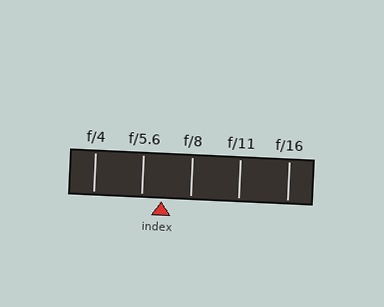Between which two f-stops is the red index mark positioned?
The index mark is between f/5.6 and f/8.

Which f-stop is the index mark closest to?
The index mark is closest to f/5.6.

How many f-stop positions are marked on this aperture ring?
There are 5 f-stop positions marked.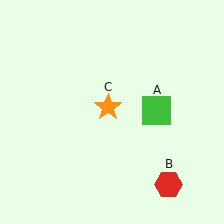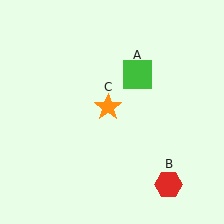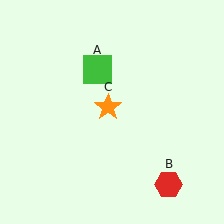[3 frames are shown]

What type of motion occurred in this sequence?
The green square (object A) rotated counterclockwise around the center of the scene.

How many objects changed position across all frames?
1 object changed position: green square (object A).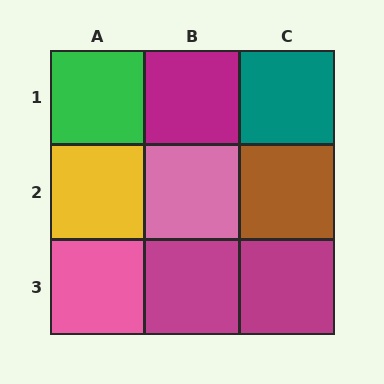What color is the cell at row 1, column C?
Teal.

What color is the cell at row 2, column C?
Brown.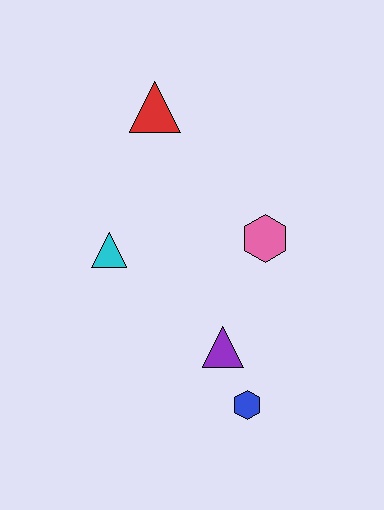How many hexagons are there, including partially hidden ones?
There are 2 hexagons.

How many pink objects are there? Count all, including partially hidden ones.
There is 1 pink object.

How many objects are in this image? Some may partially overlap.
There are 5 objects.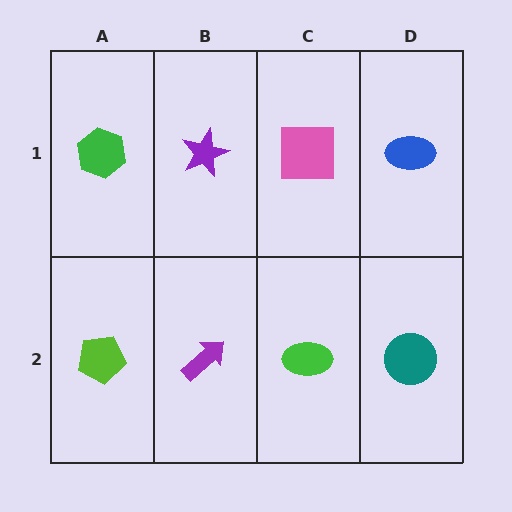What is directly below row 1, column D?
A teal circle.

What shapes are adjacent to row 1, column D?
A teal circle (row 2, column D), a pink square (row 1, column C).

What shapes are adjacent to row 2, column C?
A pink square (row 1, column C), a purple arrow (row 2, column B), a teal circle (row 2, column D).